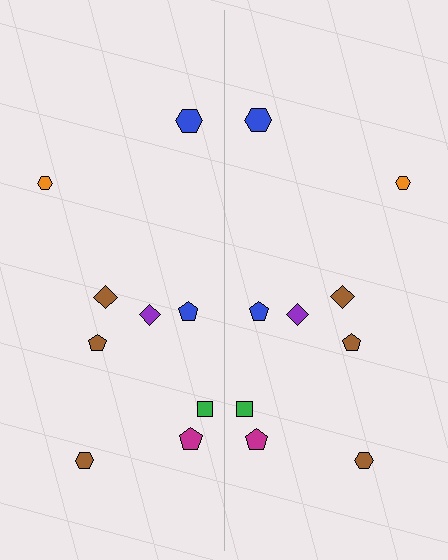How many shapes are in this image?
There are 18 shapes in this image.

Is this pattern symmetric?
Yes, this pattern has bilateral (reflection) symmetry.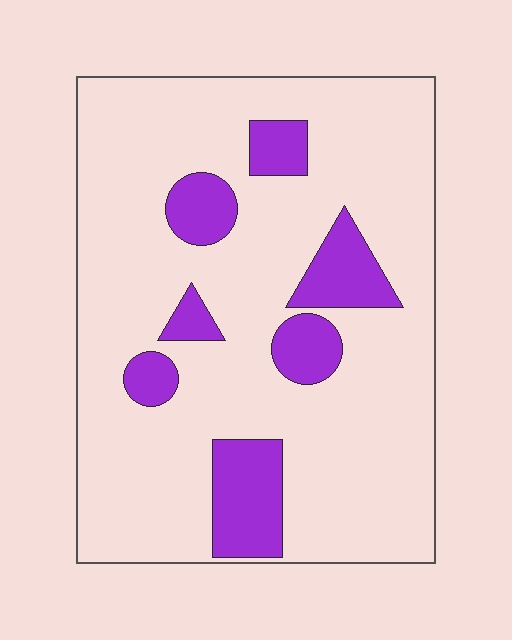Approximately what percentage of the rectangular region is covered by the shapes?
Approximately 15%.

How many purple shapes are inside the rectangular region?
7.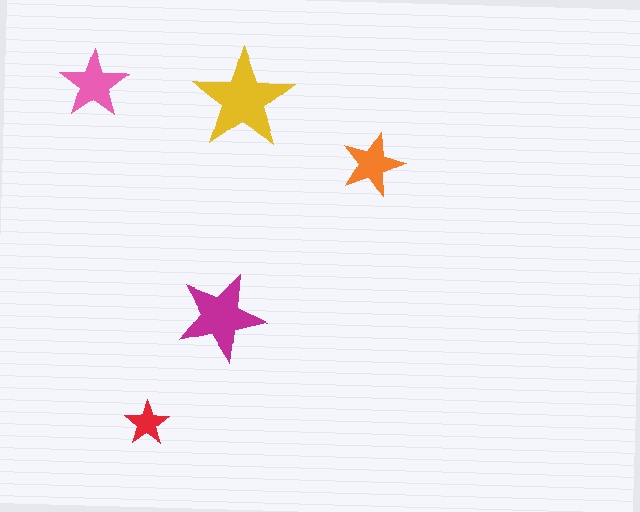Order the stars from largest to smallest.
the yellow one, the magenta one, the pink one, the orange one, the red one.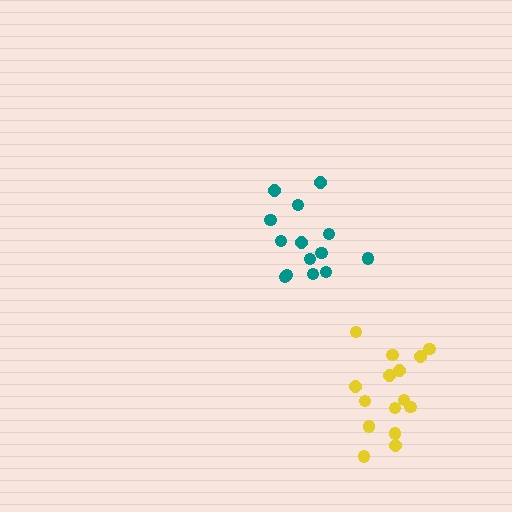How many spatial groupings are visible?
There are 2 spatial groupings.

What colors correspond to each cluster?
The clusters are colored: teal, yellow.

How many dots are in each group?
Group 1: 14 dots, Group 2: 15 dots (29 total).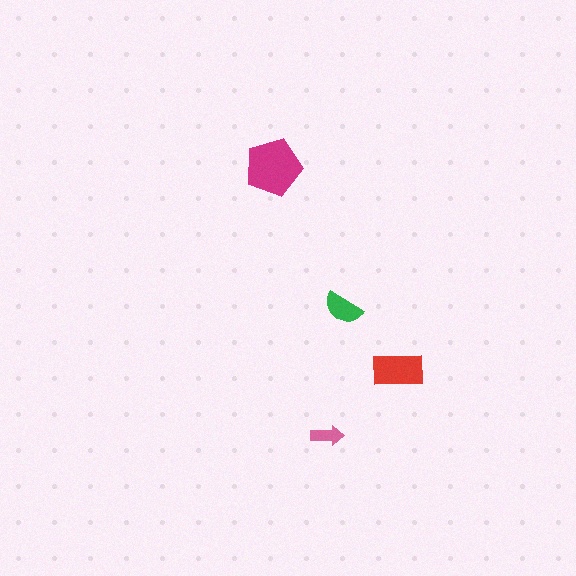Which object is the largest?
The magenta pentagon.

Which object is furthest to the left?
The magenta pentagon is leftmost.